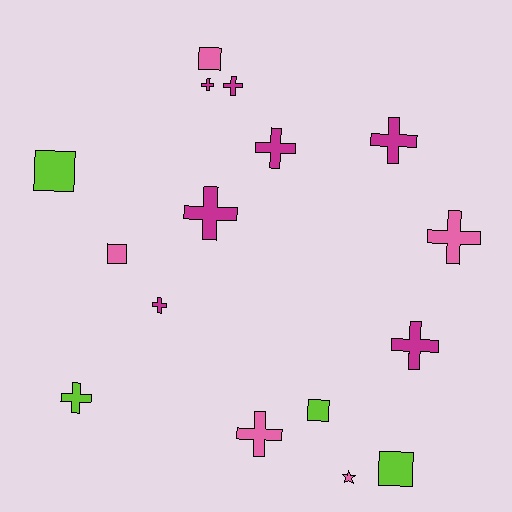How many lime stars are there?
There are no lime stars.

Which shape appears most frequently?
Cross, with 10 objects.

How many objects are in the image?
There are 16 objects.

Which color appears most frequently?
Magenta, with 7 objects.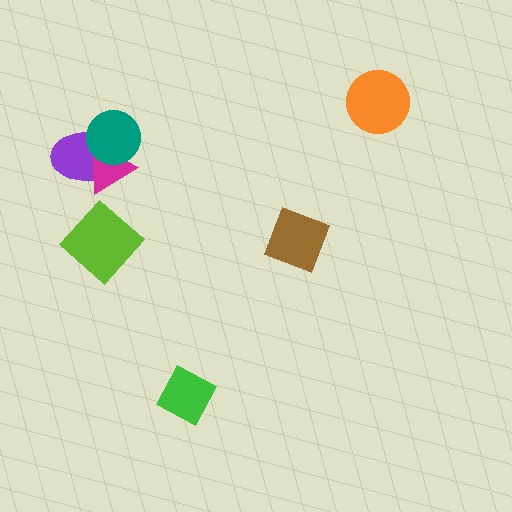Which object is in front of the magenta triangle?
The teal circle is in front of the magenta triangle.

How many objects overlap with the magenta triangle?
2 objects overlap with the magenta triangle.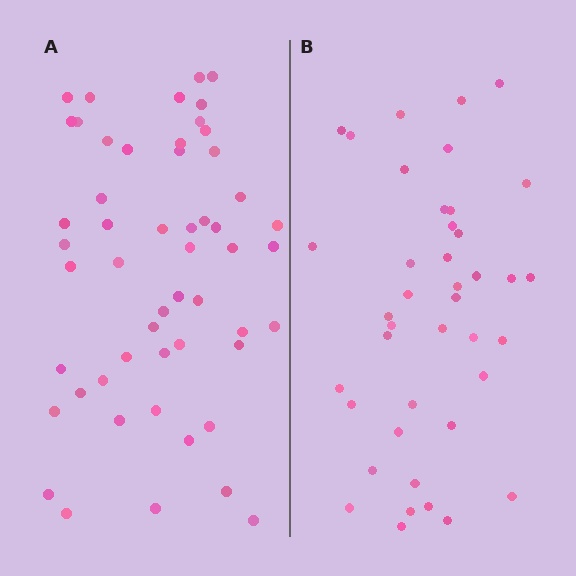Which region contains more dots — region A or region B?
Region A (the left region) has more dots.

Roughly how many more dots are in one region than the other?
Region A has roughly 12 or so more dots than region B.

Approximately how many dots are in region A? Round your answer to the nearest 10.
About 50 dots. (The exact count is 53, which rounds to 50.)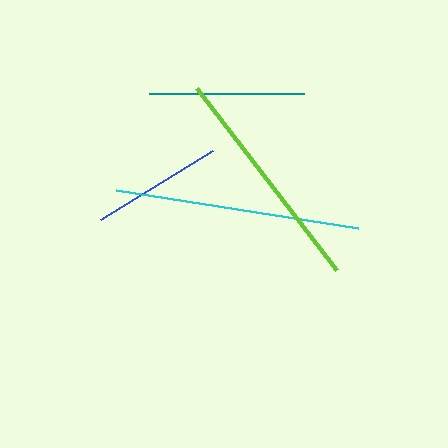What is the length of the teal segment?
The teal segment is approximately 155 pixels long.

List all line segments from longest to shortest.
From longest to shortest: cyan, lime, teal, blue.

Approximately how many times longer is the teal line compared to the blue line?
The teal line is approximately 1.2 times the length of the blue line.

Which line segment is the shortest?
The blue line is the shortest at approximately 131 pixels.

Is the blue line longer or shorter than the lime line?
The lime line is longer than the blue line.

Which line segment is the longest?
The cyan line is the longest at approximately 245 pixels.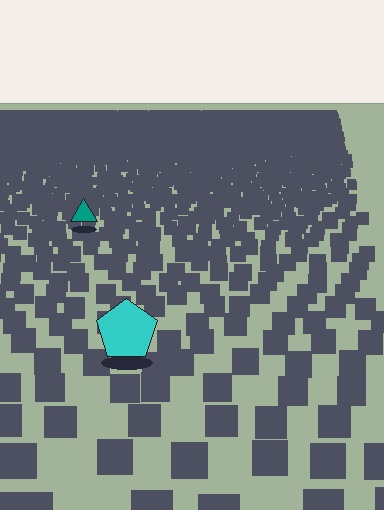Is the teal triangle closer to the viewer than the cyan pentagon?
No. The cyan pentagon is closer — you can tell from the texture gradient: the ground texture is coarser near it.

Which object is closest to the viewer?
The cyan pentagon is closest. The texture marks near it are larger and more spread out.